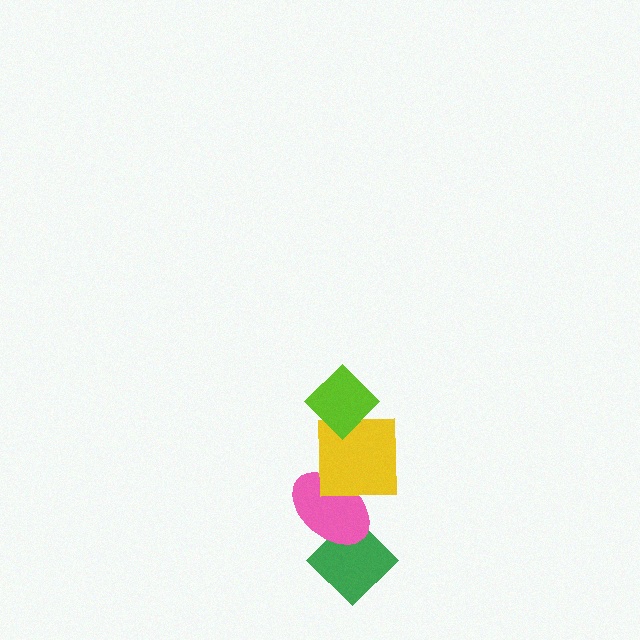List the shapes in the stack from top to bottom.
From top to bottom: the lime diamond, the yellow square, the pink ellipse, the green diamond.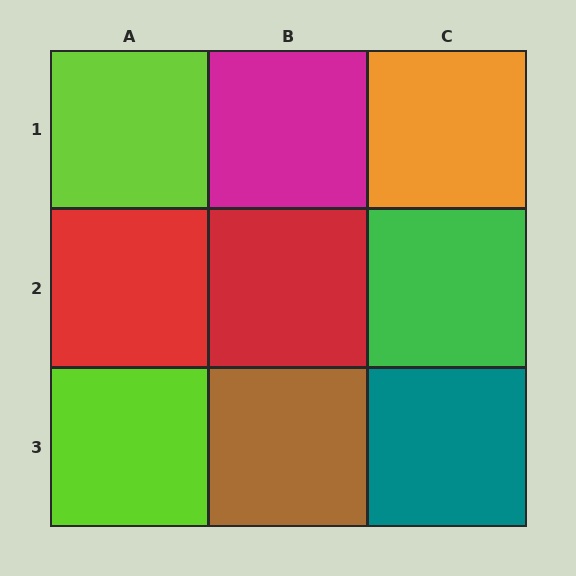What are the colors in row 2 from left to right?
Red, red, green.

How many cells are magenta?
1 cell is magenta.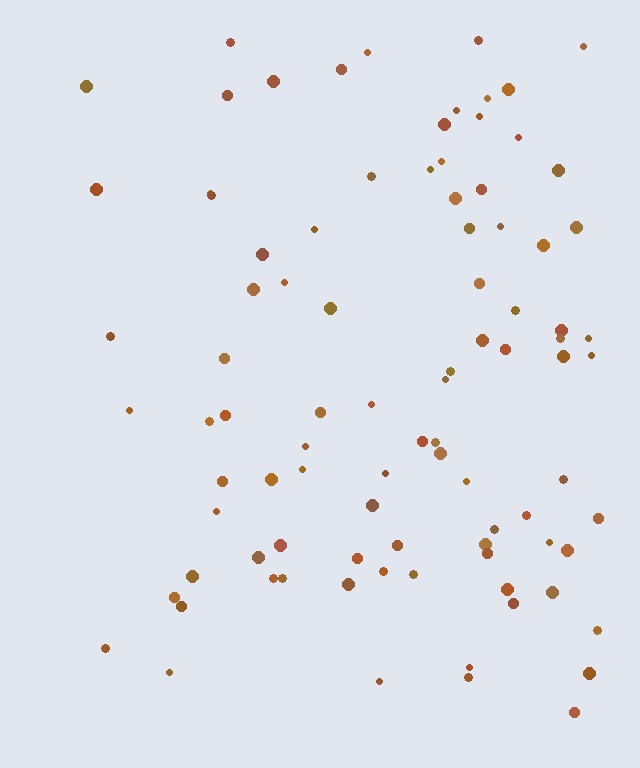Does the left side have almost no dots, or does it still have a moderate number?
Still a moderate number, just noticeably fewer than the right.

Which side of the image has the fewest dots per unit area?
The left.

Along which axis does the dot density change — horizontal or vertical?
Horizontal.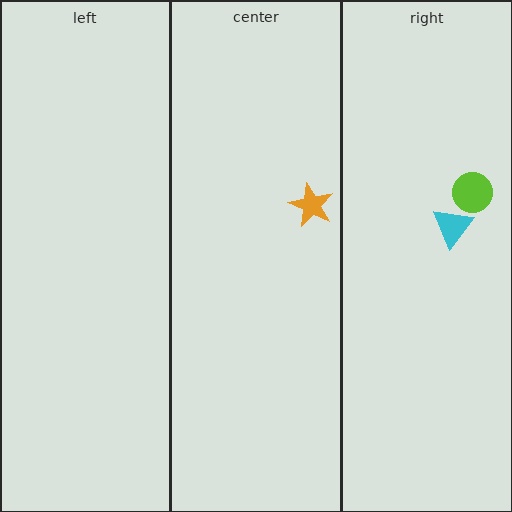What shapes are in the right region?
The lime circle, the cyan triangle.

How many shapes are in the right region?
2.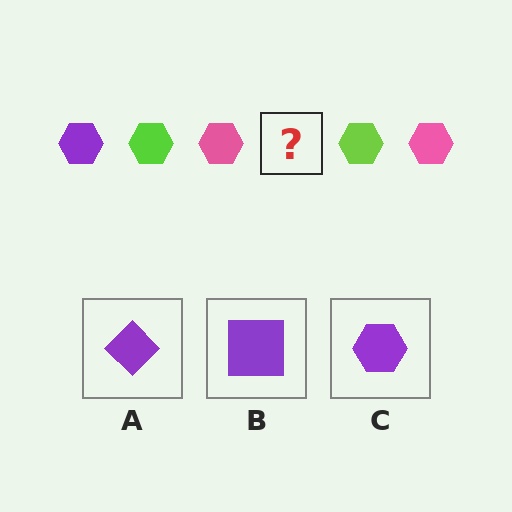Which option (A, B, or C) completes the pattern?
C.